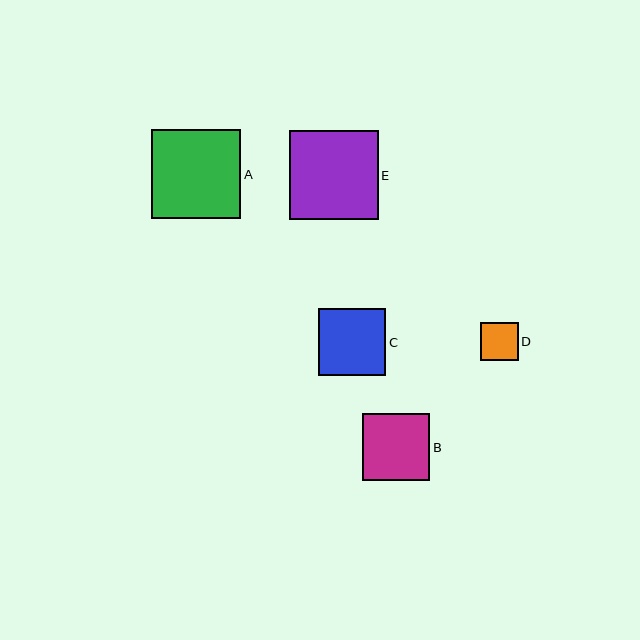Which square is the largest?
Square A is the largest with a size of approximately 89 pixels.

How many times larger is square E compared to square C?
Square E is approximately 1.3 times the size of square C.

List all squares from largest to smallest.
From largest to smallest: A, E, C, B, D.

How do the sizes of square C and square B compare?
Square C and square B are approximately the same size.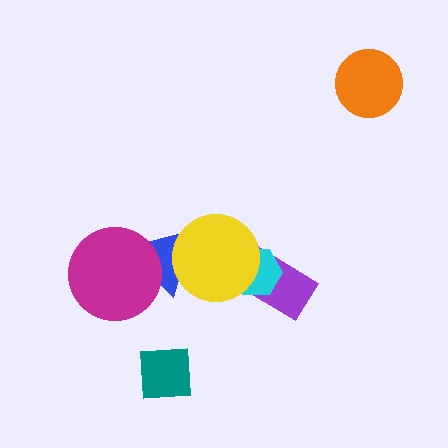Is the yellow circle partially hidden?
No, no other shape covers it.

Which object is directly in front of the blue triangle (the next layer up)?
The yellow circle is directly in front of the blue triangle.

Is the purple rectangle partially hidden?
Yes, it is partially covered by another shape.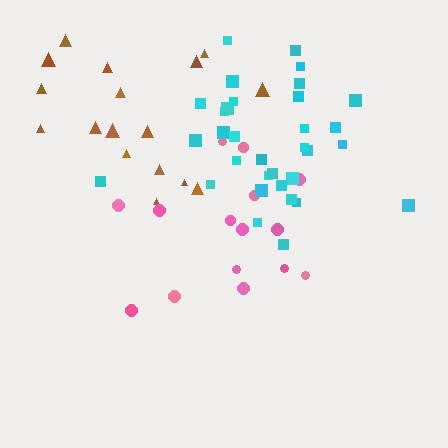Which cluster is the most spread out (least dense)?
Brown.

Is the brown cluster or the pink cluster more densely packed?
Pink.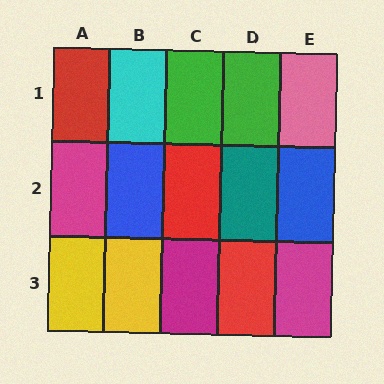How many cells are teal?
1 cell is teal.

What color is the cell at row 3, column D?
Red.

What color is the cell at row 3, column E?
Magenta.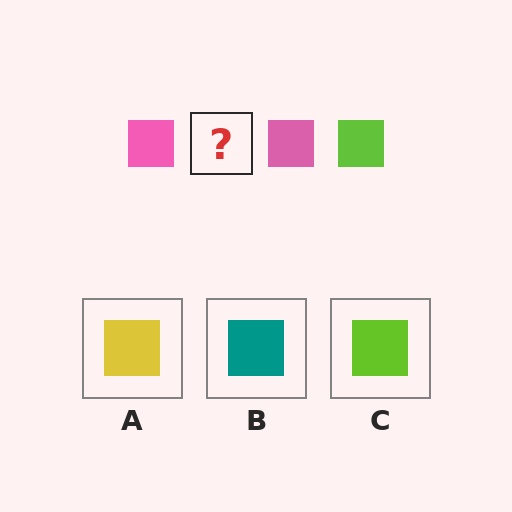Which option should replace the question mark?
Option C.